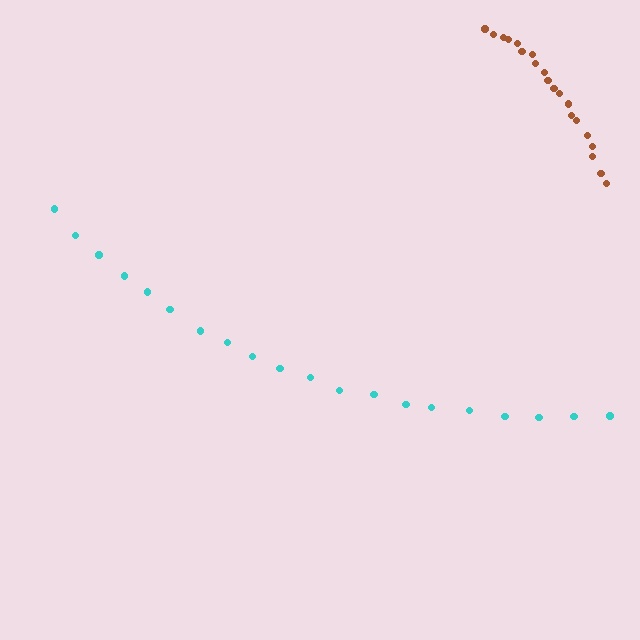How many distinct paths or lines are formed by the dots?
There are 2 distinct paths.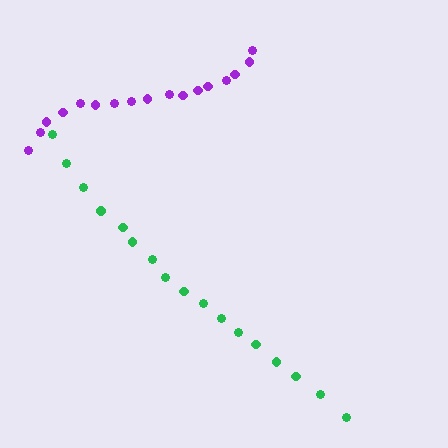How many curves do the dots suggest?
There are 2 distinct paths.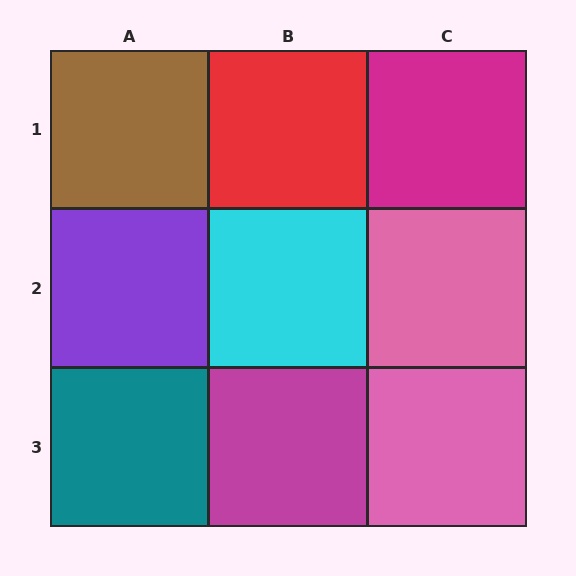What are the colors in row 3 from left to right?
Teal, magenta, pink.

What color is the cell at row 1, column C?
Magenta.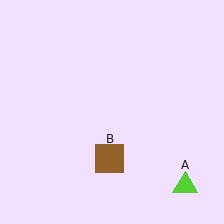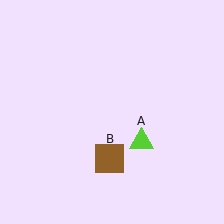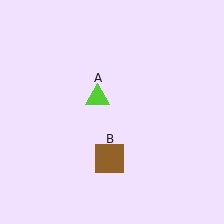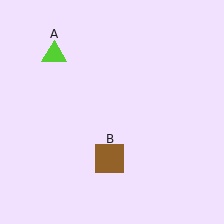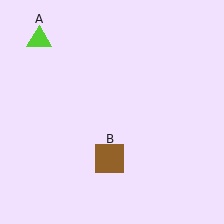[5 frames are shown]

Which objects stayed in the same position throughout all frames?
Brown square (object B) remained stationary.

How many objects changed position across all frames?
1 object changed position: lime triangle (object A).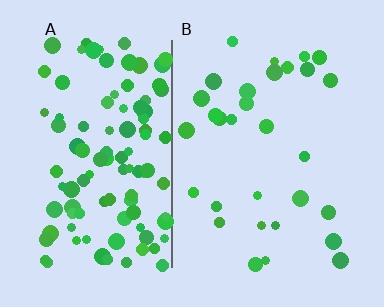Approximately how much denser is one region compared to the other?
Approximately 3.5× — region A over region B.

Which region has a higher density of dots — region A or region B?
A (the left).